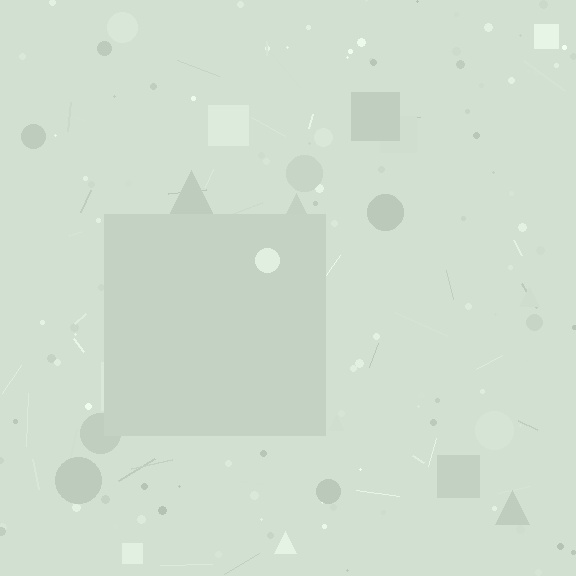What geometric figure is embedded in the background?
A square is embedded in the background.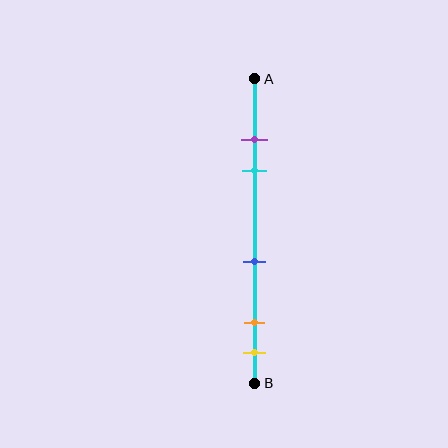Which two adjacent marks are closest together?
The purple and cyan marks are the closest adjacent pair.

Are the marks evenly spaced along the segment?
No, the marks are not evenly spaced.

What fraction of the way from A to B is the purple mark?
The purple mark is approximately 20% (0.2) of the way from A to B.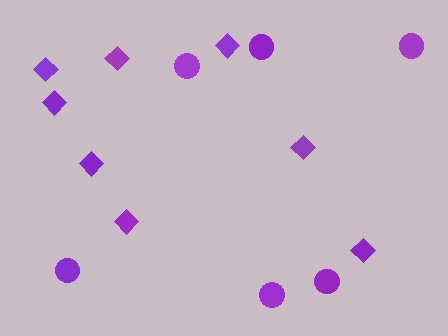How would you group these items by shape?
There are 2 groups: one group of diamonds (8) and one group of circles (6).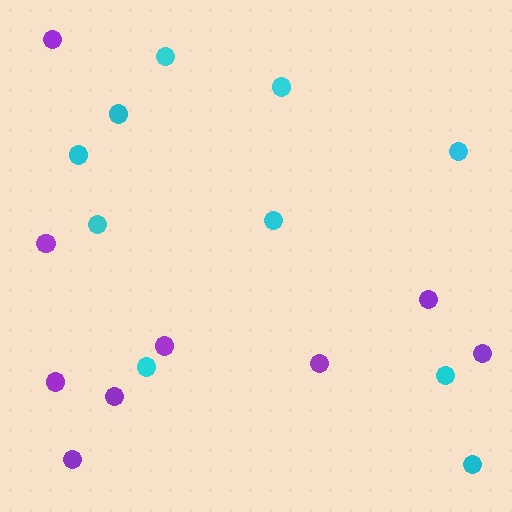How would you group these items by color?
There are 2 groups: one group of purple circles (9) and one group of cyan circles (10).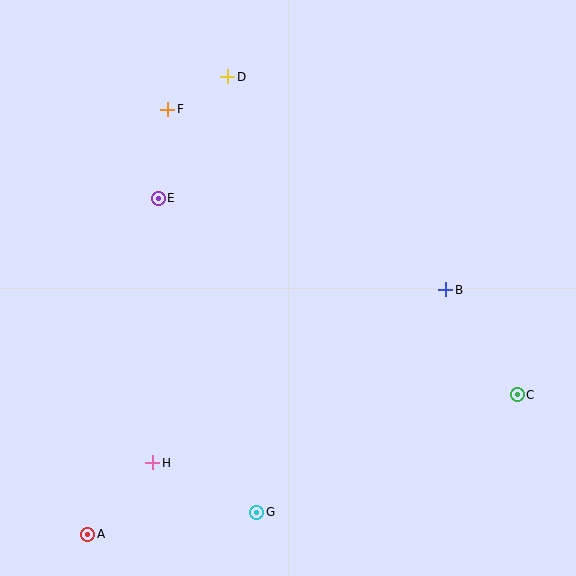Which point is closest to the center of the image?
Point B at (446, 290) is closest to the center.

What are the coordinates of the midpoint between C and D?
The midpoint between C and D is at (373, 236).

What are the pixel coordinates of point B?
Point B is at (446, 290).